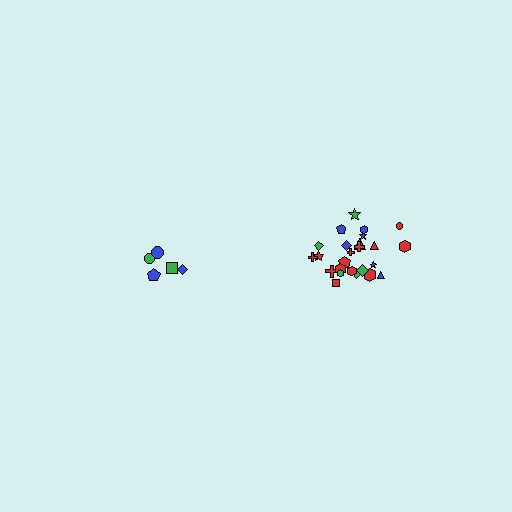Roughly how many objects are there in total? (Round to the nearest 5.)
Roughly 30 objects in total.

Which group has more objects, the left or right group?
The right group.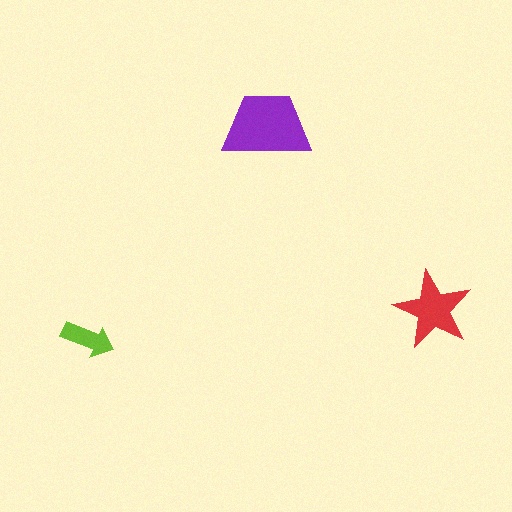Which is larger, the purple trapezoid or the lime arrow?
The purple trapezoid.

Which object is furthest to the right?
The red star is rightmost.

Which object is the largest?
The purple trapezoid.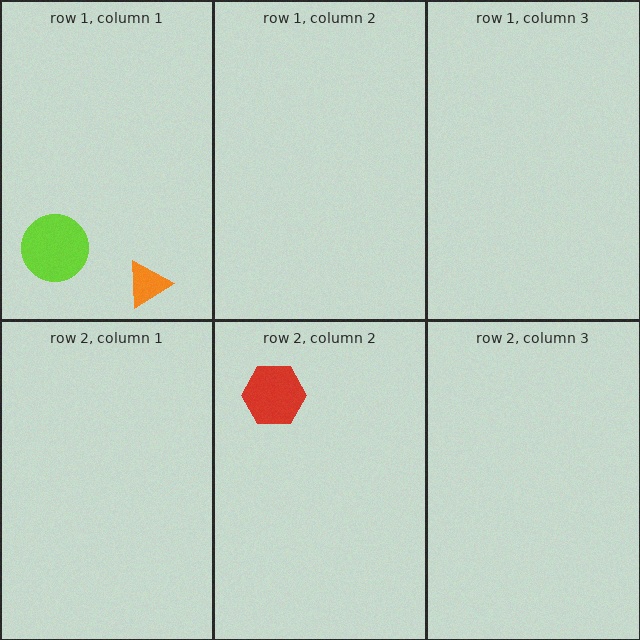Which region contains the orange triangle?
The row 1, column 1 region.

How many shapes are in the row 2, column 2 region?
1.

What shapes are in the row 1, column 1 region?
The lime circle, the orange triangle.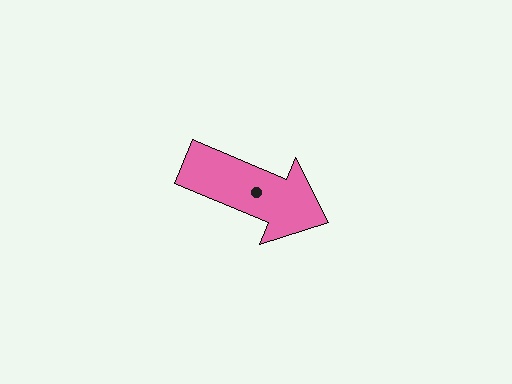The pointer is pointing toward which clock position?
Roughly 4 o'clock.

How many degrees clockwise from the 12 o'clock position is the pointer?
Approximately 112 degrees.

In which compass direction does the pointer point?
East.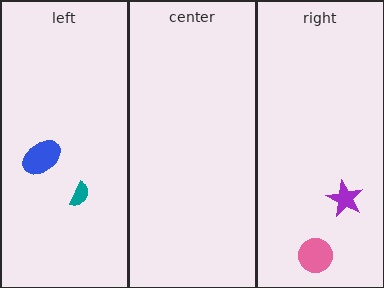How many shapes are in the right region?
2.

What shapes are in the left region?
The blue ellipse, the teal semicircle.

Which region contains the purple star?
The right region.